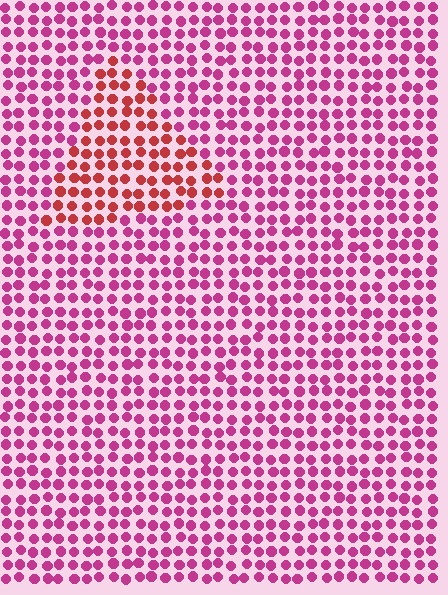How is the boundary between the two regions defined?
The boundary is defined purely by a slight shift in hue (about 36 degrees). Spacing, size, and orientation are identical on both sides.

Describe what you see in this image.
The image is filled with small magenta elements in a uniform arrangement. A triangle-shaped region is visible where the elements are tinted to a slightly different hue, forming a subtle color boundary.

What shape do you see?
I see a triangle.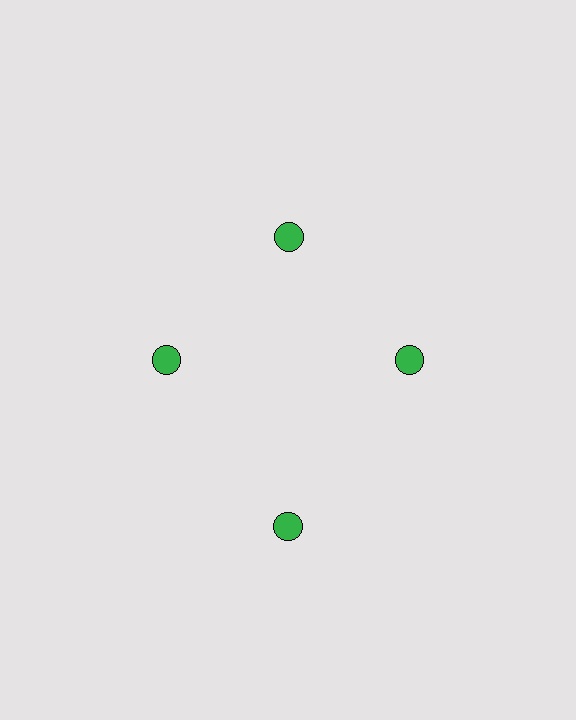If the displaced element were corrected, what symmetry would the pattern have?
It would have 4-fold rotational symmetry — the pattern would map onto itself every 90 degrees.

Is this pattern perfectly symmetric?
No. The 4 green circles are arranged in a ring, but one element near the 6 o'clock position is pushed outward from the center, breaking the 4-fold rotational symmetry.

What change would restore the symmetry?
The symmetry would be restored by moving it inward, back onto the ring so that all 4 circles sit at equal angles and equal distance from the center.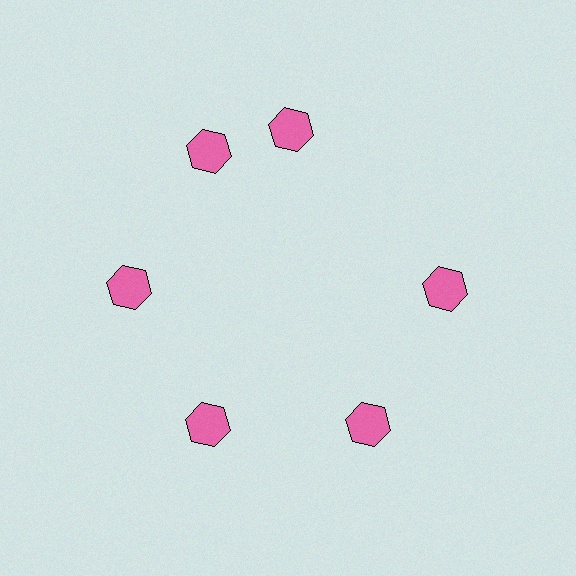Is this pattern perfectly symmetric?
No. The 6 pink hexagons are arranged in a ring, but one element near the 1 o'clock position is rotated out of alignment along the ring, breaking the 6-fold rotational symmetry.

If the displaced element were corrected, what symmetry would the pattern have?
It would have 6-fold rotational symmetry — the pattern would map onto itself every 60 degrees.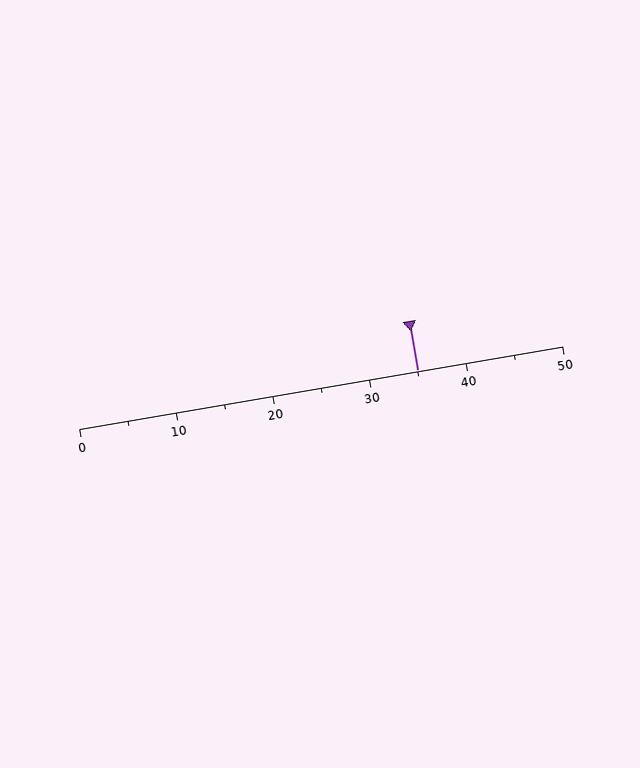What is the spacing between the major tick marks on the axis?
The major ticks are spaced 10 apart.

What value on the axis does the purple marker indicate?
The marker indicates approximately 35.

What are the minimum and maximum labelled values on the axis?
The axis runs from 0 to 50.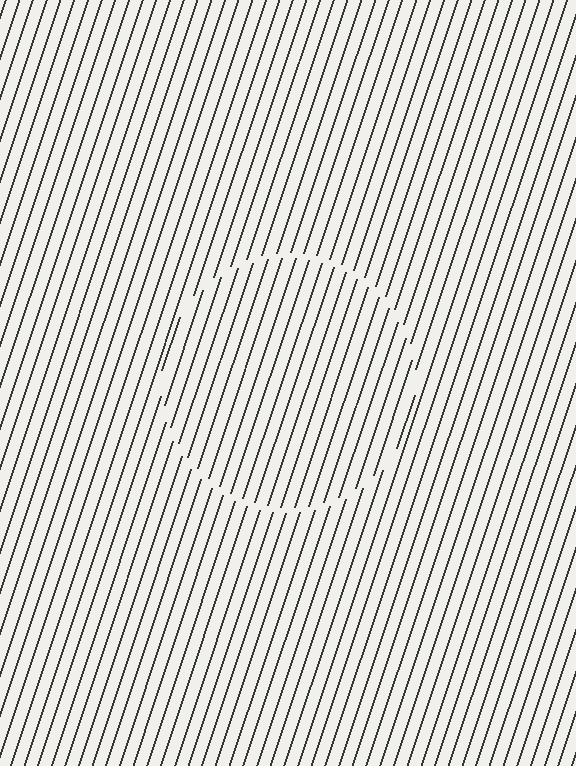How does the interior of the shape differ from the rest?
The interior of the shape contains the same grating, shifted by half a period — the contour is defined by the phase discontinuity where line-ends from the inner and outer gratings abut.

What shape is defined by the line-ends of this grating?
An illusory circle. The interior of the shape contains the same grating, shifted by half a period — the contour is defined by the phase discontinuity where line-ends from the inner and outer gratings abut.